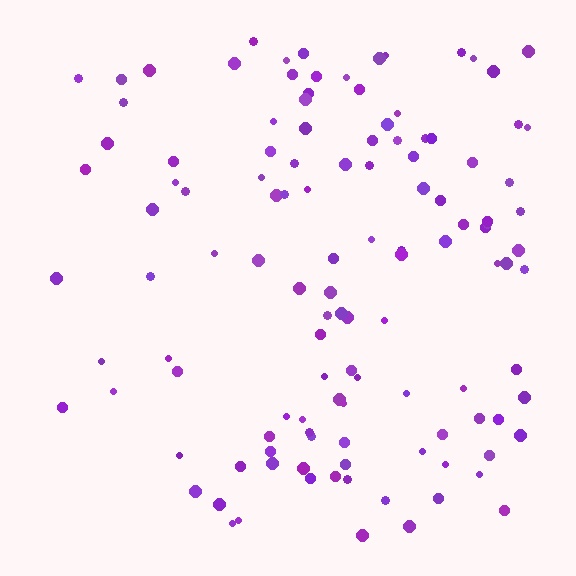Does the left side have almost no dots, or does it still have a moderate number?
Still a moderate number, just noticeably fewer than the right.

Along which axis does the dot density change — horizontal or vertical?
Horizontal.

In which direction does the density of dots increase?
From left to right, with the right side densest.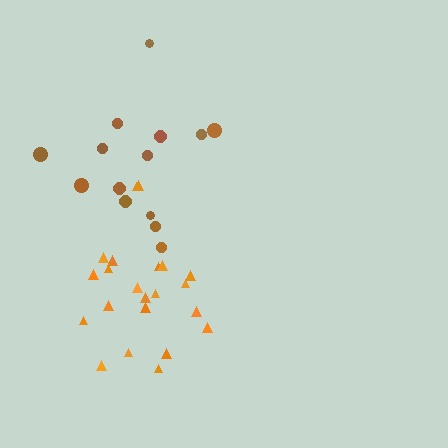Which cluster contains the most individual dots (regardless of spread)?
Orange (22).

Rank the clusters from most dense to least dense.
orange, brown.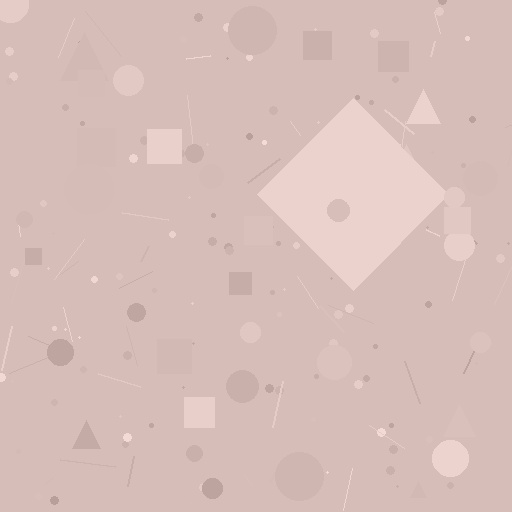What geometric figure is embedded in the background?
A diamond is embedded in the background.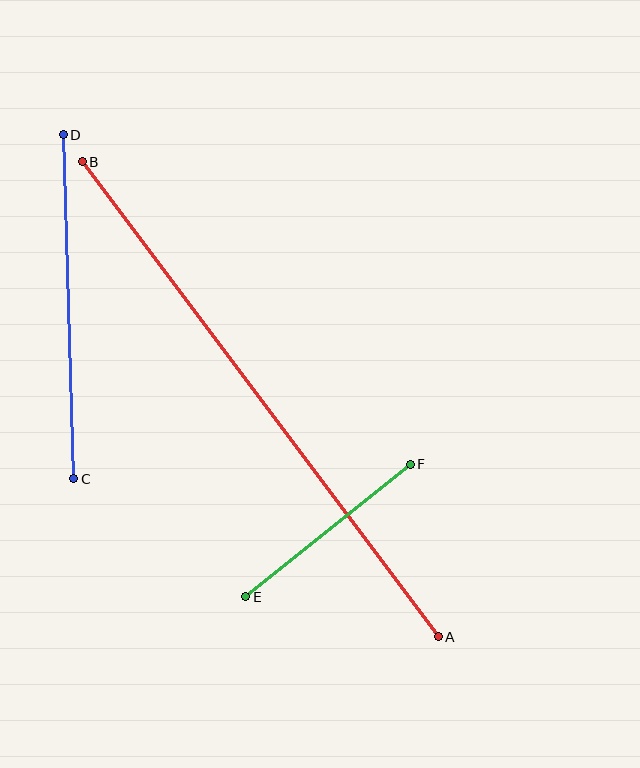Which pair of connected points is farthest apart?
Points A and B are farthest apart.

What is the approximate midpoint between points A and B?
The midpoint is at approximately (260, 399) pixels.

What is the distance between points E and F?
The distance is approximately 211 pixels.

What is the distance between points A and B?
The distance is approximately 593 pixels.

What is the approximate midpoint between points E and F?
The midpoint is at approximately (328, 531) pixels.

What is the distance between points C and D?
The distance is approximately 344 pixels.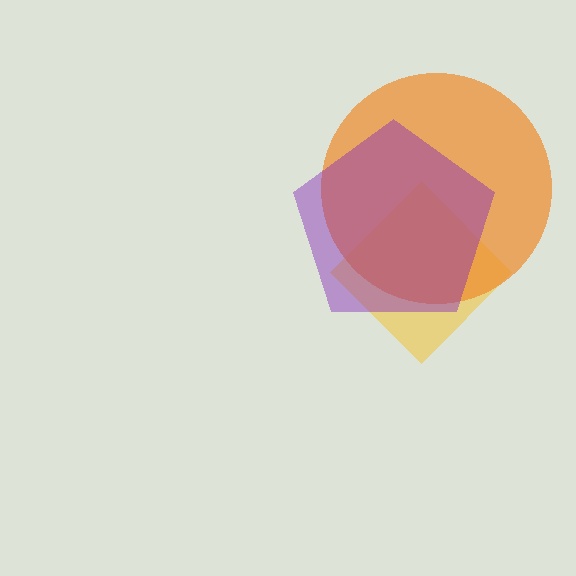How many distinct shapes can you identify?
There are 3 distinct shapes: a yellow diamond, an orange circle, a purple pentagon.